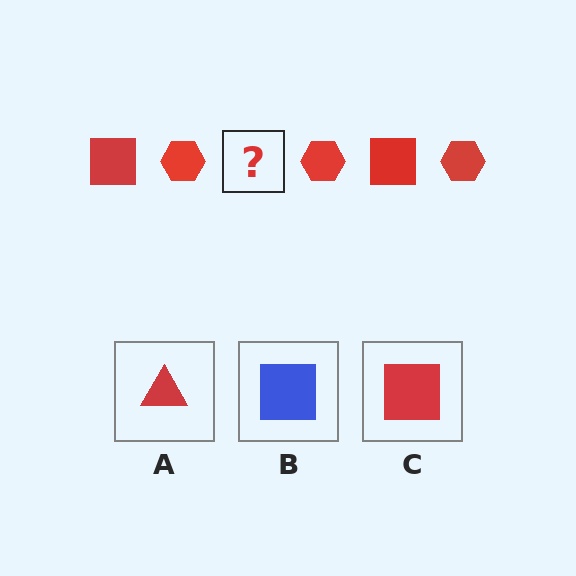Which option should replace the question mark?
Option C.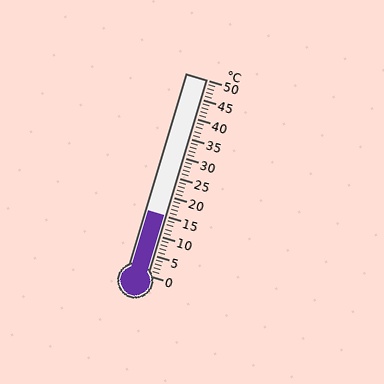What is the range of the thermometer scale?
The thermometer scale ranges from 0°C to 50°C.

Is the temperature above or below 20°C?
The temperature is below 20°C.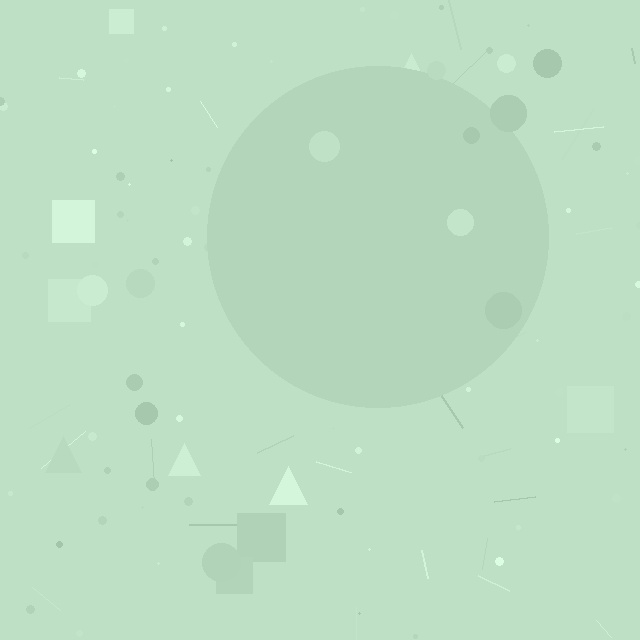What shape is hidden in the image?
A circle is hidden in the image.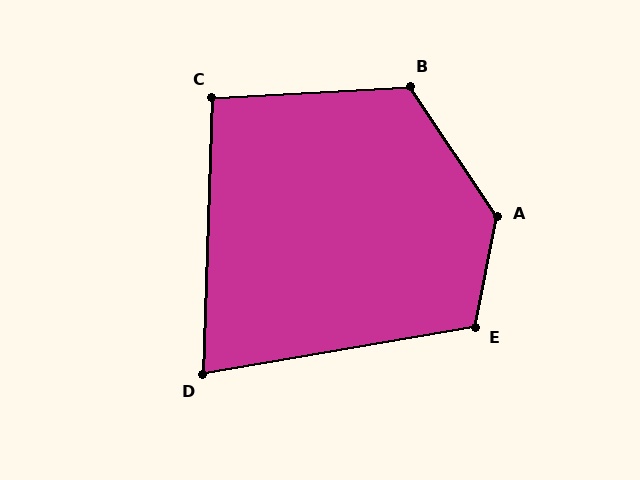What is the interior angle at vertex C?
Approximately 95 degrees (obtuse).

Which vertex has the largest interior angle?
A, at approximately 136 degrees.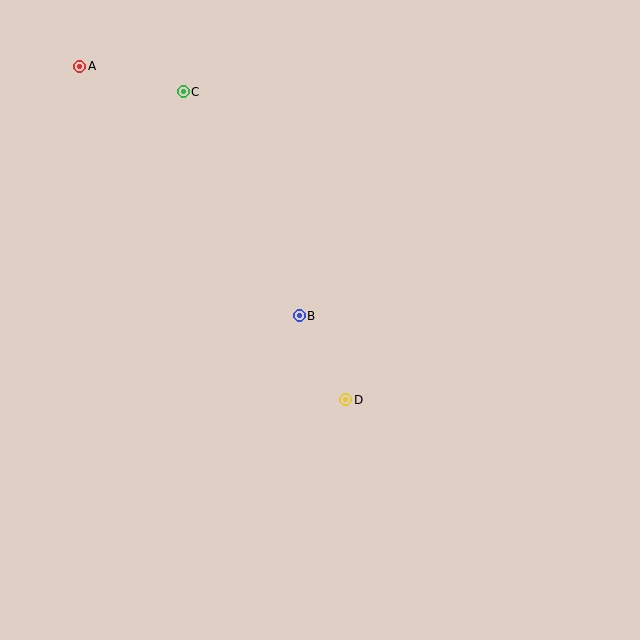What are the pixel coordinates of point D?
Point D is at (346, 400).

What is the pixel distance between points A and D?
The distance between A and D is 427 pixels.